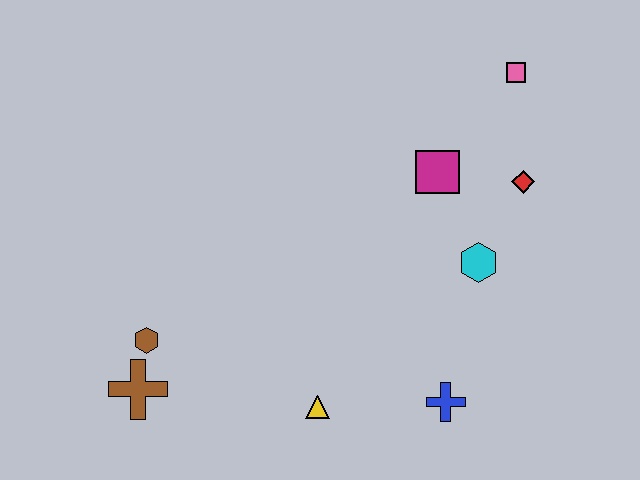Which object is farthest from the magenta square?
The brown cross is farthest from the magenta square.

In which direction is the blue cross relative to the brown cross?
The blue cross is to the right of the brown cross.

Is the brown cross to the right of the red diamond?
No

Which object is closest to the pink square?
The red diamond is closest to the pink square.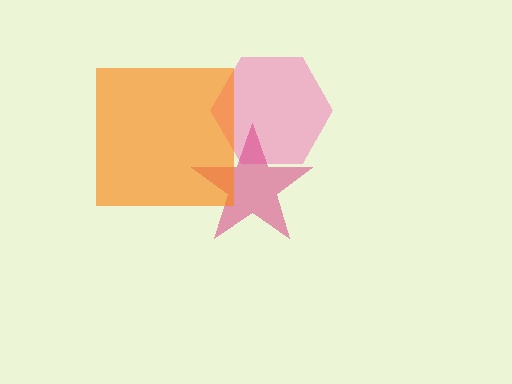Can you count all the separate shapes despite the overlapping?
Yes, there are 3 separate shapes.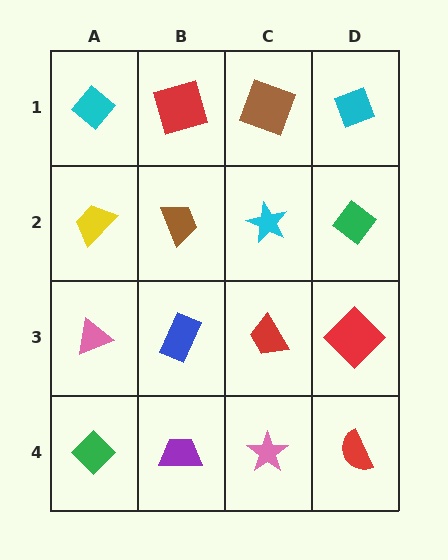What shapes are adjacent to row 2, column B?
A red square (row 1, column B), a blue rectangle (row 3, column B), a yellow trapezoid (row 2, column A), a cyan star (row 2, column C).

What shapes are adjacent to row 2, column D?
A cyan diamond (row 1, column D), a red diamond (row 3, column D), a cyan star (row 2, column C).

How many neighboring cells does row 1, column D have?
2.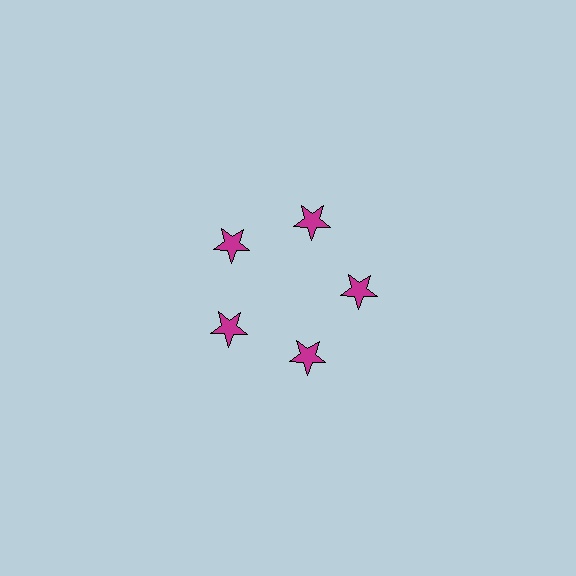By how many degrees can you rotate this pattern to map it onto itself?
The pattern maps onto itself every 72 degrees of rotation.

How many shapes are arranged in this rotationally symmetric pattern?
There are 5 shapes, arranged in 5 groups of 1.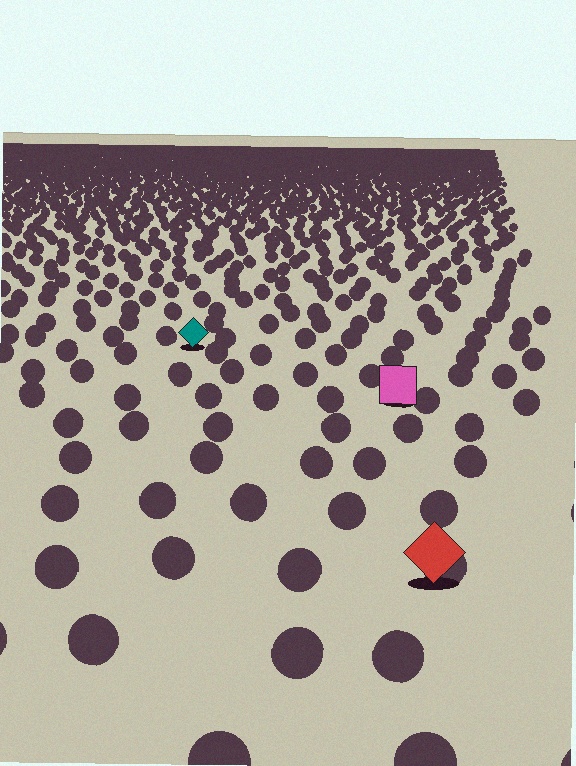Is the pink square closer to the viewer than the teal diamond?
Yes. The pink square is closer — you can tell from the texture gradient: the ground texture is coarser near it.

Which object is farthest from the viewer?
The teal diamond is farthest from the viewer. It appears smaller and the ground texture around it is denser.